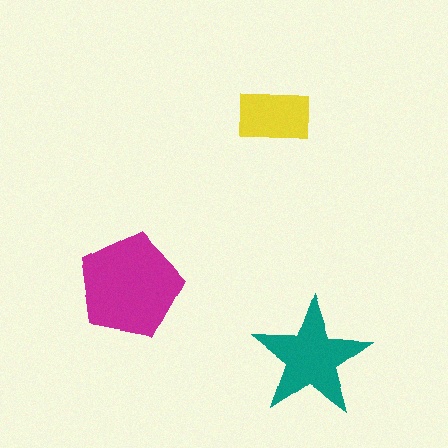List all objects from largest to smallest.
The magenta pentagon, the teal star, the yellow rectangle.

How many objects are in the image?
There are 3 objects in the image.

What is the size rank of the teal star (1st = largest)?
2nd.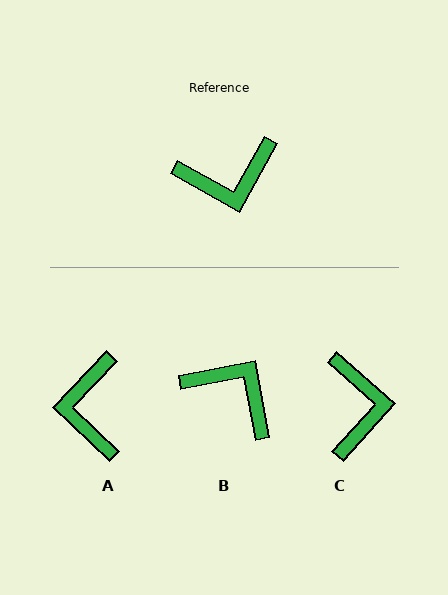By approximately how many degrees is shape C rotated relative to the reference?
Approximately 77 degrees counter-clockwise.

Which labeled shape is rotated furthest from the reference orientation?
B, about 130 degrees away.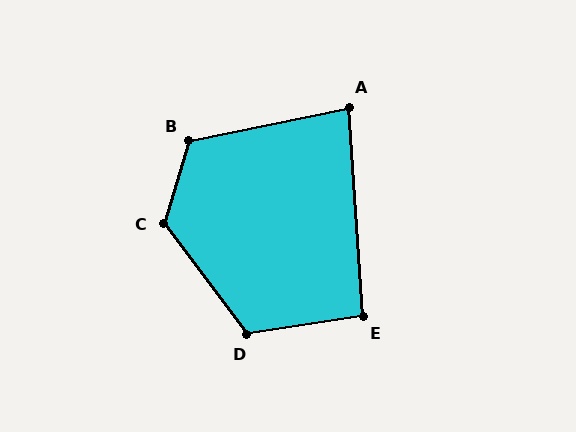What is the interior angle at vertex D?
Approximately 118 degrees (obtuse).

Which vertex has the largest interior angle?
C, at approximately 126 degrees.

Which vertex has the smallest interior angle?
A, at approximately 82 degrees.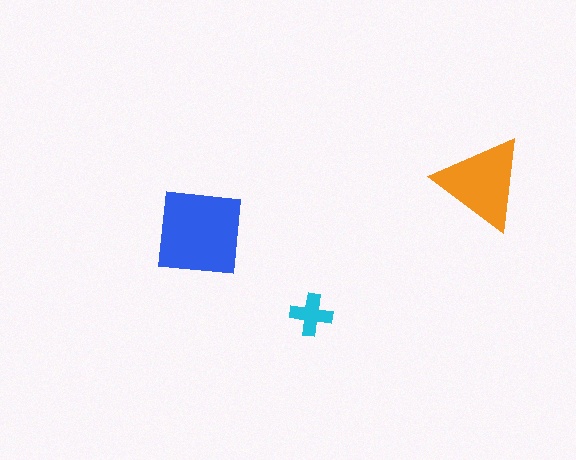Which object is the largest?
The blue square.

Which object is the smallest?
The cyan cross.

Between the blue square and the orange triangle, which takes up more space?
The blue square.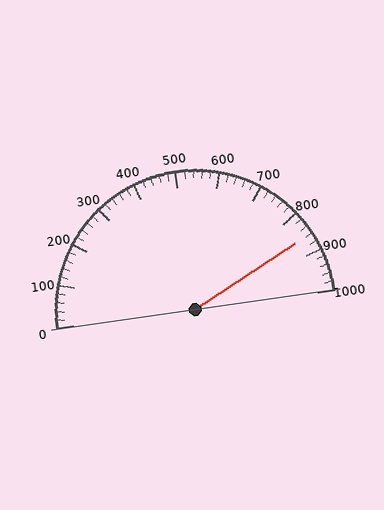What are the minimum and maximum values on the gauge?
The gauge ranges from 0 to 1000.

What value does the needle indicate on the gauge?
The needle indicates approximately 860.